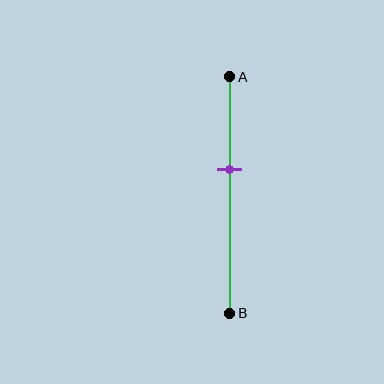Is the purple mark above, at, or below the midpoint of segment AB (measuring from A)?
The purple mark is above the midpoint of segment AB.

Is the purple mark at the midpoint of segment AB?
No, the mark is at about 40% from A, not at the 50% midpoint.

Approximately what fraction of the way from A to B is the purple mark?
The purple mark is approximately 40% of the way from A to B.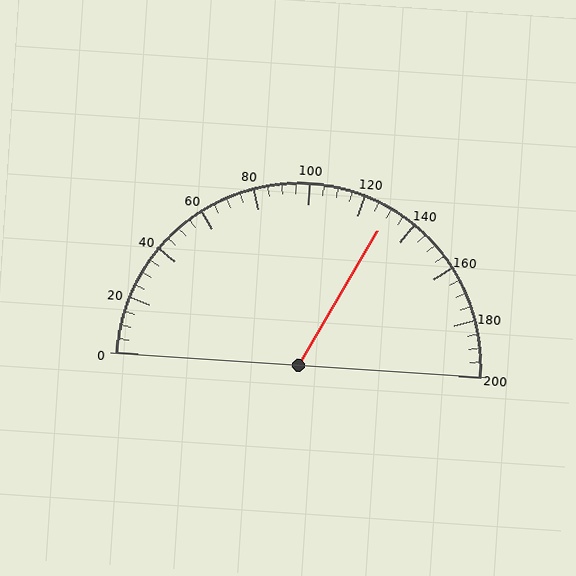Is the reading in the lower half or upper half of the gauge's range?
The reading is in the upper half of the range (0 to 200).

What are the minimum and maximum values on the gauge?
The gauge ranges from 0 to 200.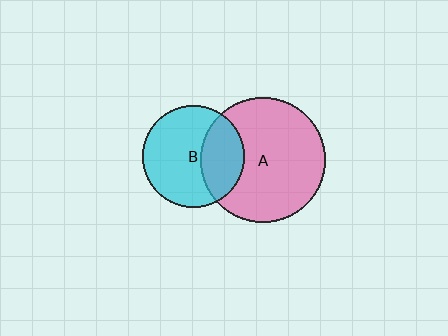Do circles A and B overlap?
Yes.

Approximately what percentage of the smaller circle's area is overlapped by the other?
Approximately 35%.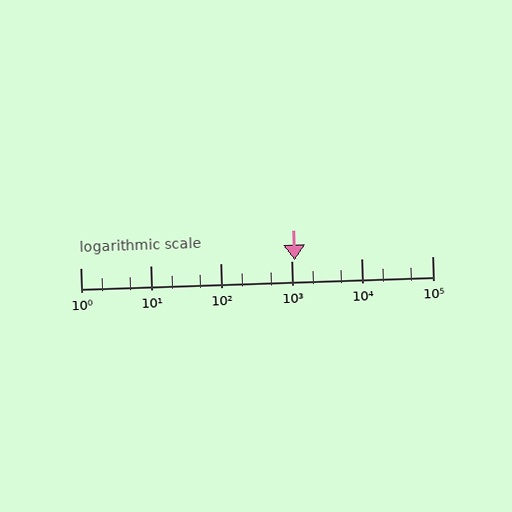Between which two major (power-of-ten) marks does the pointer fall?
The pointer is between 1000 and 10000.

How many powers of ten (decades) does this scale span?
The scale spans 5 decades, from 1 to 100000.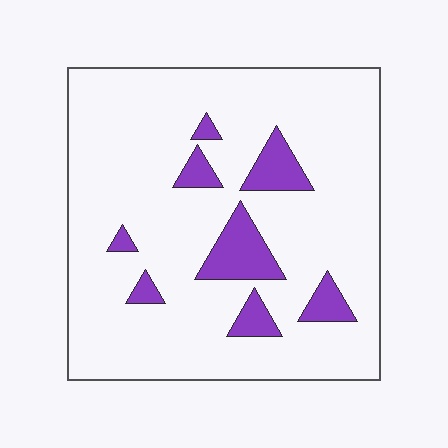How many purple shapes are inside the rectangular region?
8.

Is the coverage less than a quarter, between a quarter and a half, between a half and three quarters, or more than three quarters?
Less than a quarter.